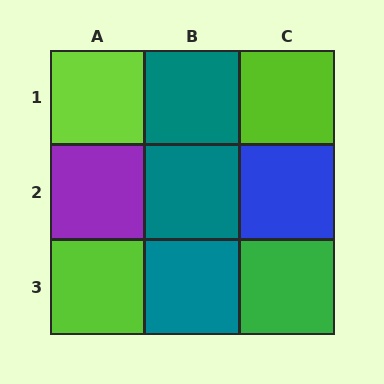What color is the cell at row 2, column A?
Purple.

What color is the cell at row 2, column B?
Teal.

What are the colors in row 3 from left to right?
Lime, teal, green.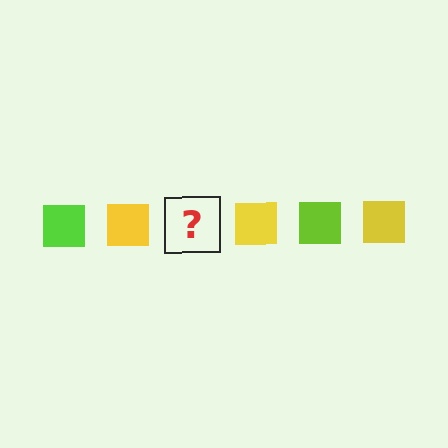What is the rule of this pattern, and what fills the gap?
The rule is that the pattern cycles through lime, yellow squares. The gap should be filled with a lime square.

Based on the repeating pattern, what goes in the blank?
The blank should be a lime square.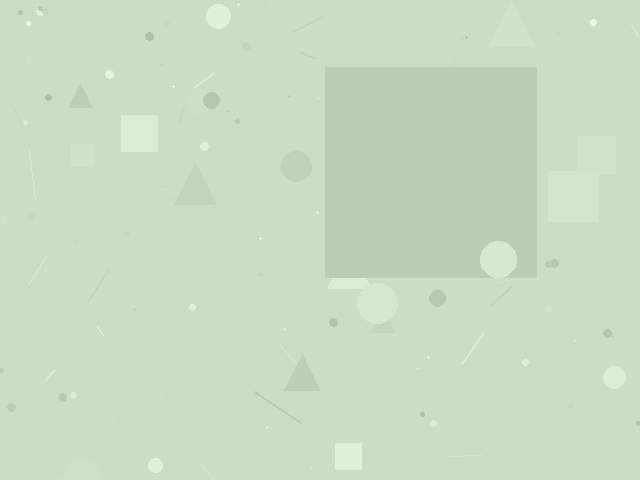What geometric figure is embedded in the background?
A square is embedded in the background.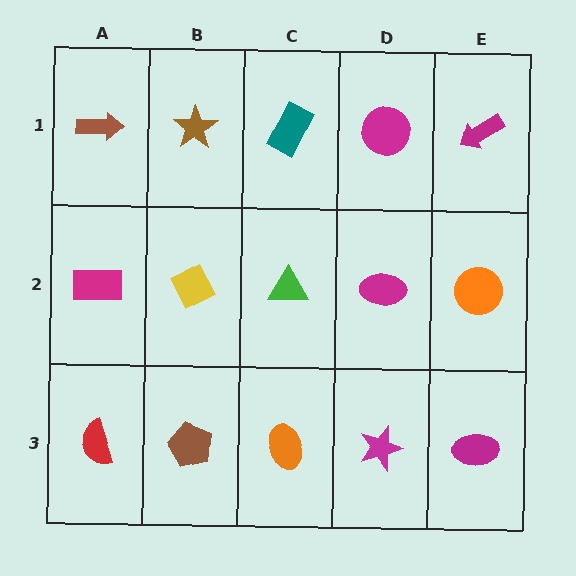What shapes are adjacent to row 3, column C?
A green triangle (row 2, column C), a brown pentagon (row 3, column B), a magenta star (row 3, column D).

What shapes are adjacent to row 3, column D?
A magenta ellipse (row 2, column D), an orange ellipse (row 3, column C), a magenta ellipse (row 3, column E).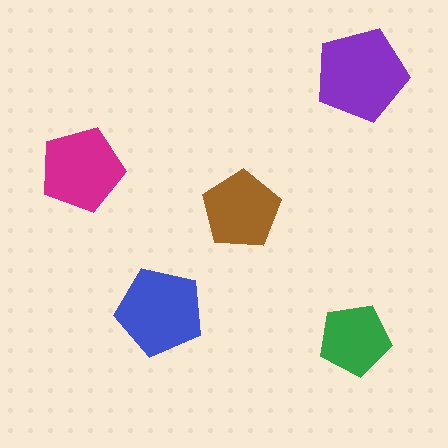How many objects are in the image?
There are 5 objects in the image.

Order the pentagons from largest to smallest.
the purple one, the blue one, the magenta one, the brown one, the green one.